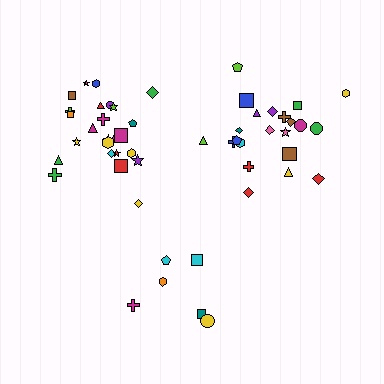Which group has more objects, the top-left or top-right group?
The top-left group.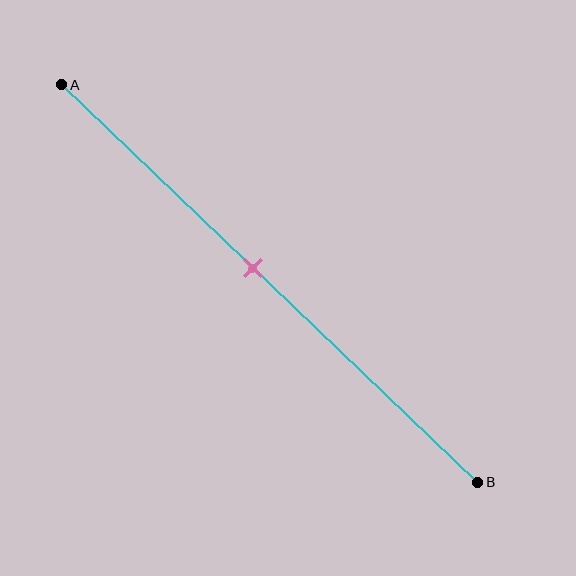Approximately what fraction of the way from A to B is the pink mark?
The pink mark is approximately 45% of the way from A to B.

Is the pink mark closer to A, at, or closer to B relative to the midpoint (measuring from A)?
The pink mark is closer to point A than the midpoint of segment AB.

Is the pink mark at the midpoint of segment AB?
No, the mark is at about 45% from A, not at the 50% midpoint.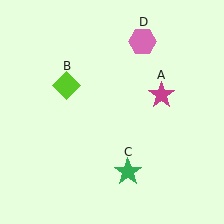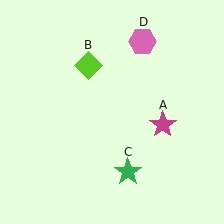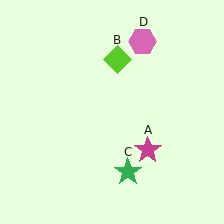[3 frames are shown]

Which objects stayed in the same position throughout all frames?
Green star (object C) and pink hexagon (object D) remained stationary.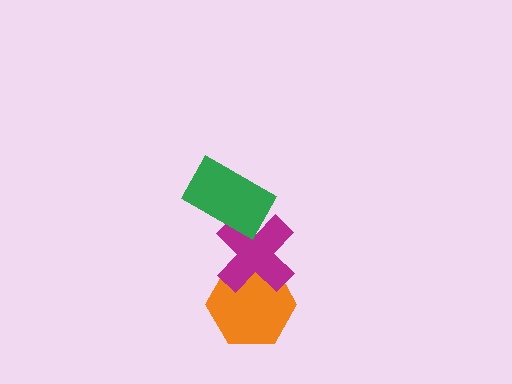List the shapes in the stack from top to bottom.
From top to bottom: the green rectangle, the magenta cross, the orange hexagon.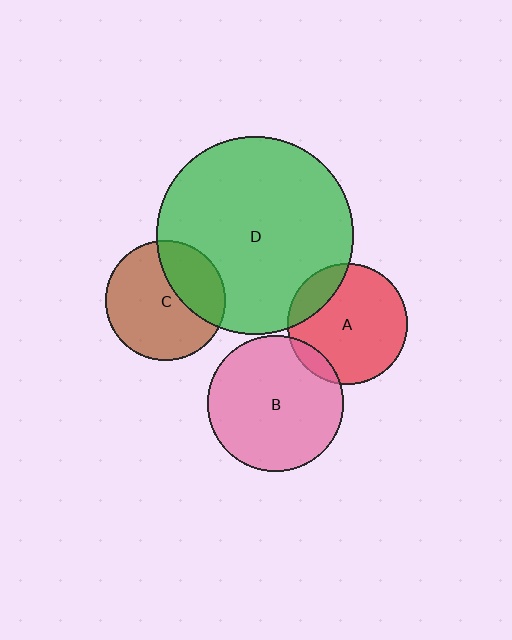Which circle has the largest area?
Circle D (green).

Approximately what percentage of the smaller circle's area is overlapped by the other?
Approximately 15%.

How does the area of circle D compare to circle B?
Approximately 2.1 times.